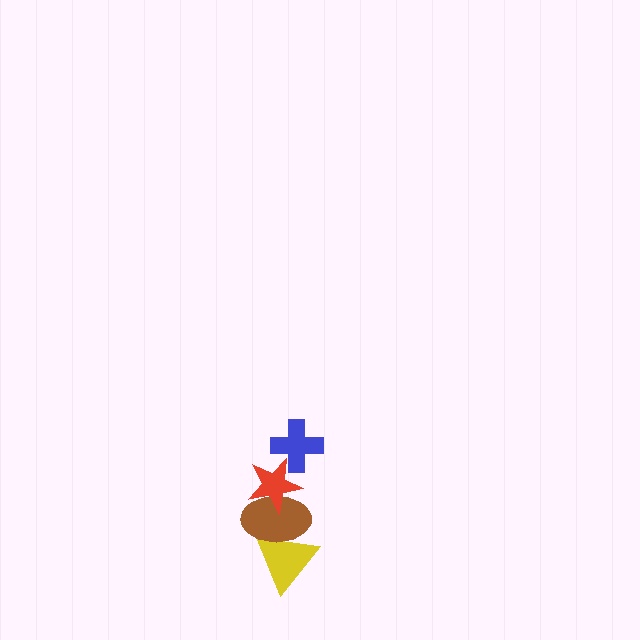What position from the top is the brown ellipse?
The brown ellipse is 3rd from the top.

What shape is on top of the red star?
The blue cross is on top of the red star.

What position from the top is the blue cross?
The blue cross is 1st from the top.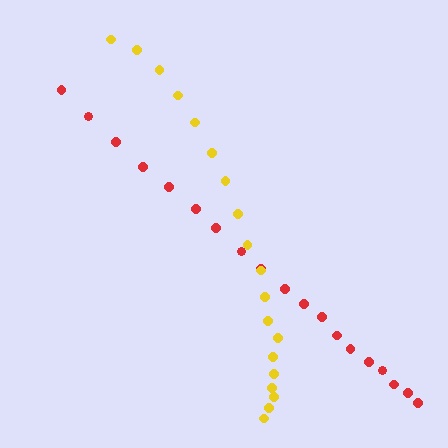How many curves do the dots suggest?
There are 2 distinct paths.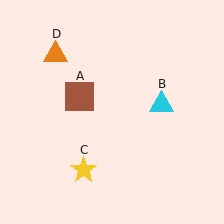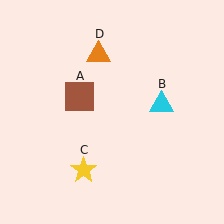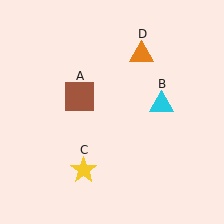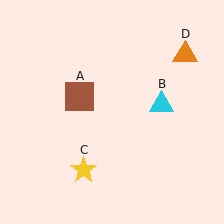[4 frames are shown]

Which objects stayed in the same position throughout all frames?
Brown square (object A) and cyan triangle (object B) and yellow star (object C) remained stationary.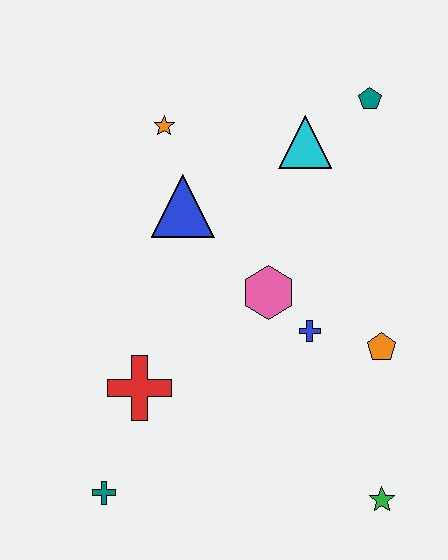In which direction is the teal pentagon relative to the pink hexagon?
The teal pentagon is above the pink hexagon.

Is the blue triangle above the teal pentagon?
No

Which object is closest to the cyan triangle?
The teal pentagon is closest to the cyan triangle.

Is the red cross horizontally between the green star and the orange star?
No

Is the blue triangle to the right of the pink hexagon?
No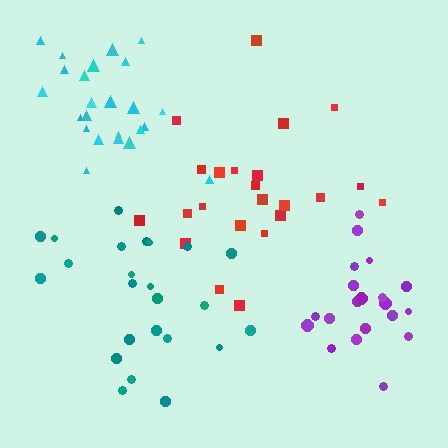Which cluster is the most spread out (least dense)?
Red.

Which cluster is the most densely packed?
Cyan.